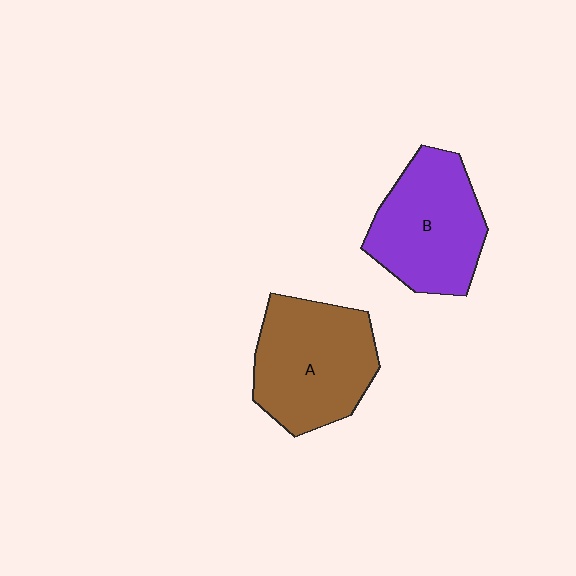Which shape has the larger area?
Shape A (brown).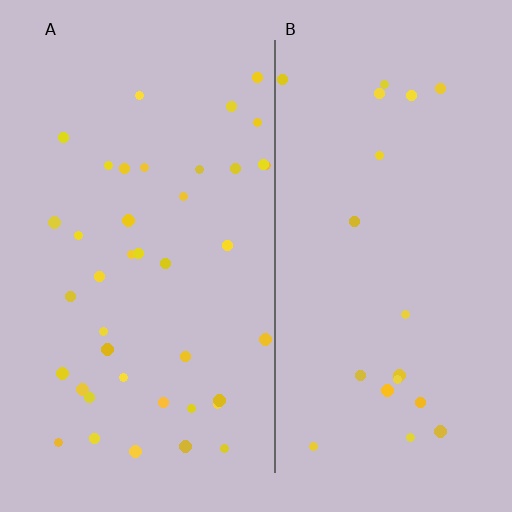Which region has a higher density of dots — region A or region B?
A (the left).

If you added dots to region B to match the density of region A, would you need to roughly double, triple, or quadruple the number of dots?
Approximately double.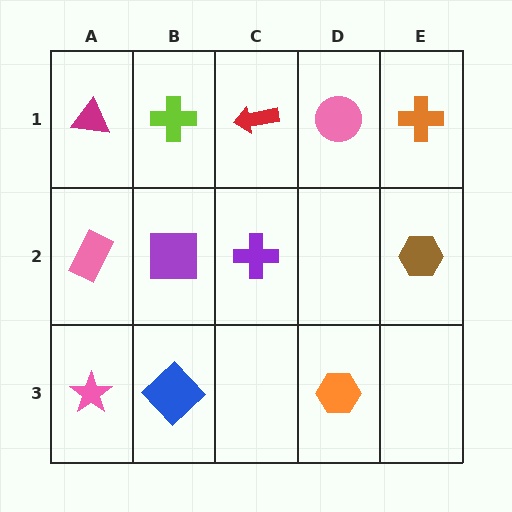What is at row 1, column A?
A magenta triangle.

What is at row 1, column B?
A lime cross.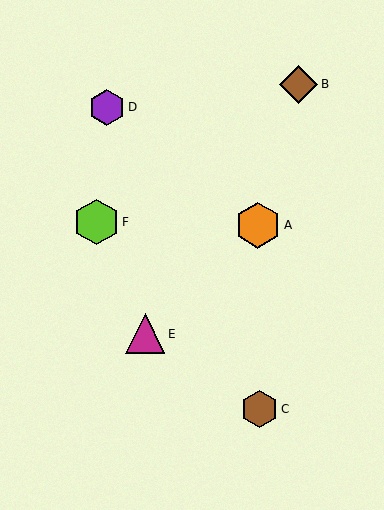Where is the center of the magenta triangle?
The center of the magenta triangle is at (145, 334).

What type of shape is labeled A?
Shape A is an orange hexagon.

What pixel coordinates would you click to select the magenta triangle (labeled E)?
Click at (145, 334) to select the magenta triangle E.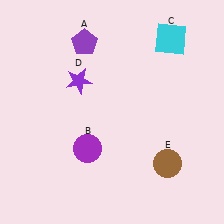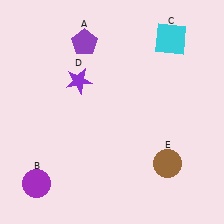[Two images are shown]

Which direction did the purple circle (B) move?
The purple circle (B) moved left.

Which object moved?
The purple circle (B) moved left.